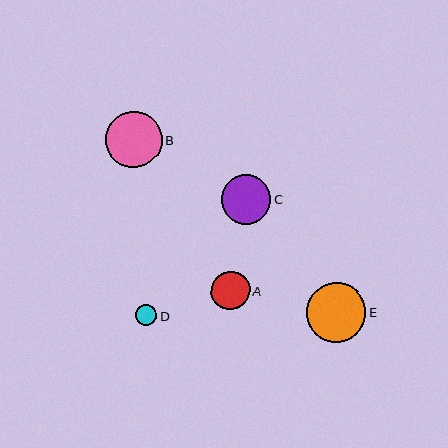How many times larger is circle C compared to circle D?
Circle C is approximately 2.3 times the size of circle D.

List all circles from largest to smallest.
From largest to smallest: E, B, C, A, D.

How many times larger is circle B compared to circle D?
Circle B is approximately 2.7 times the size of circle D.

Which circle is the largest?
Circle E is the largest with a size of approximately 59 pixels.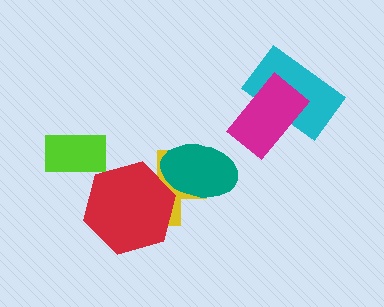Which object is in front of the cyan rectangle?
The magenta rectangle is in front of the cyan rectangle.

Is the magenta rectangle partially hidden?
No, no other shape covers it.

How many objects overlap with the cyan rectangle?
1 object overlaps with the cyan rectangle.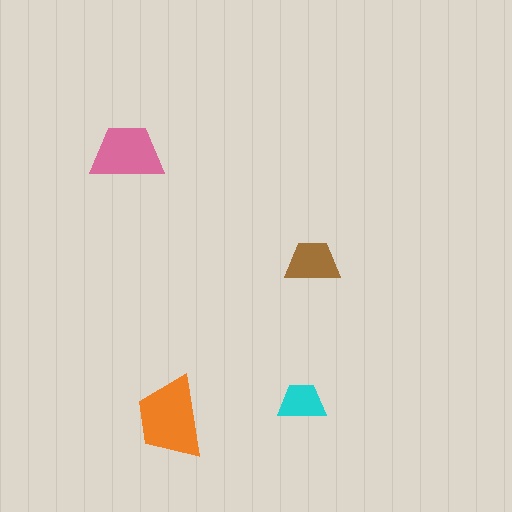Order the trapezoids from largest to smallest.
the orange one, the pink one, the brown one, the cyan one.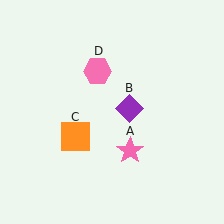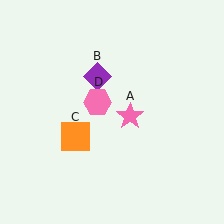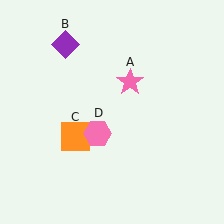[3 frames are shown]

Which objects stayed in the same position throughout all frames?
Orange square (object C) remained stationary.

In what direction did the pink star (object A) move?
The pink star (object A) moved up.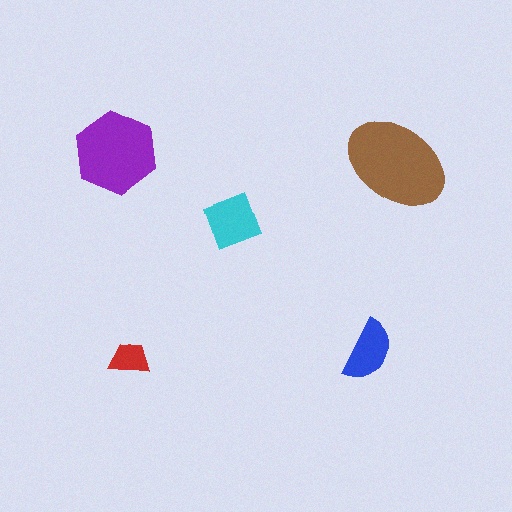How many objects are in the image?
There are 5 objects in the image.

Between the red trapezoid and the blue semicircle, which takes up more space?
The blue semicircle.